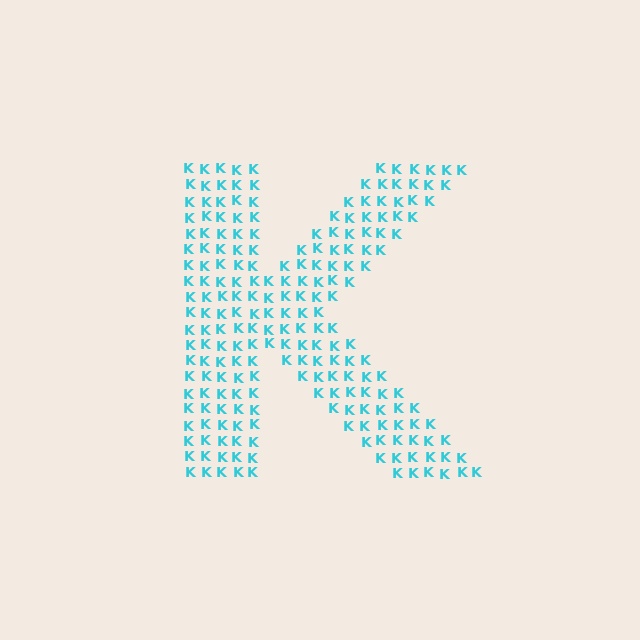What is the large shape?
The large shape is the letter K.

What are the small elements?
The small elements are letter K's.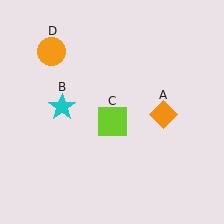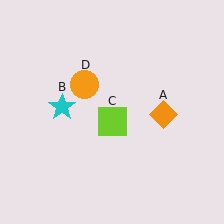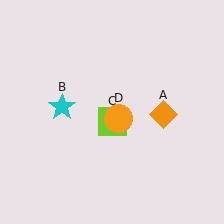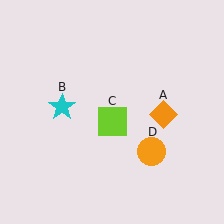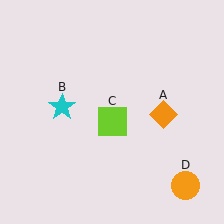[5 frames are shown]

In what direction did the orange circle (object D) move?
The orange circle (object D) moved down and to the right.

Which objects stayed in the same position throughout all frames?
Orange diamond (object A) and cyan star (object B) and lime square (object C) remained stationary.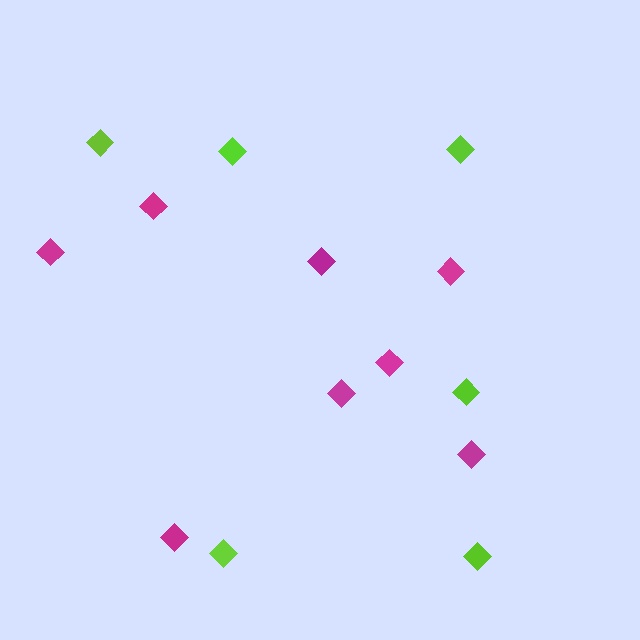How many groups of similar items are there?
There are 2 groups: one group of lime diamonds (6) and one group of magenta diamonds (8).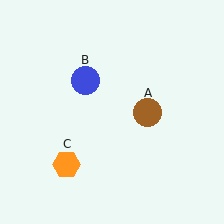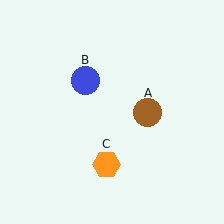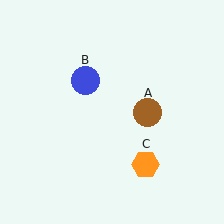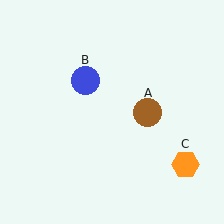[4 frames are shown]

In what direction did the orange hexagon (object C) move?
The orange hexagon (object C) moved right.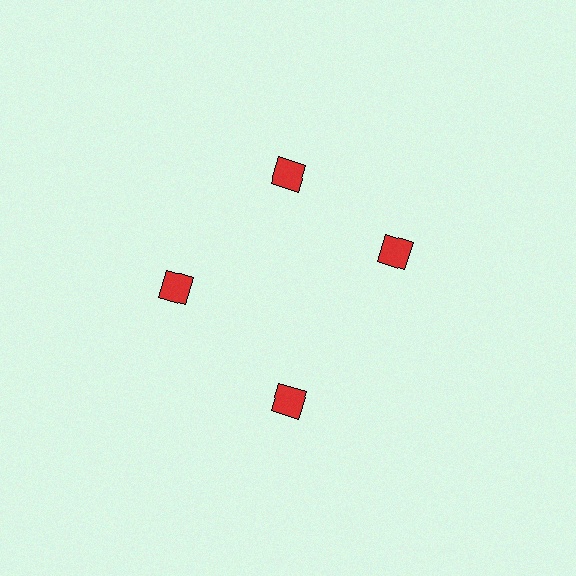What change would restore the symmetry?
The symmetry would be restored by rotating it back into even spacing with its neighbors so that all 4 squares sit at equal angles and equal distance from the center.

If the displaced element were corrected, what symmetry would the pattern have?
It would have 4-fold rotational symmetry — the pattern would map onto itself every 90 degrees.